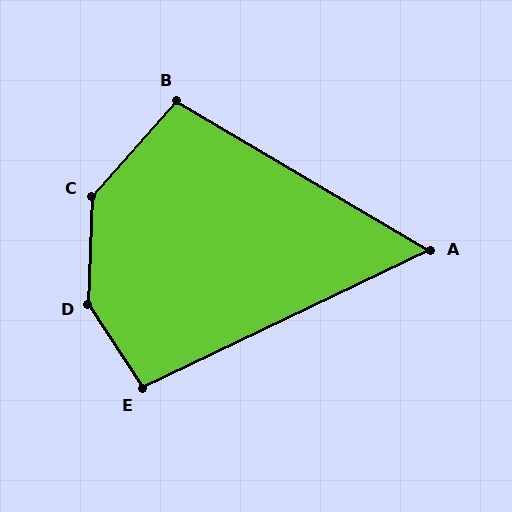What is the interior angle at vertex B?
Approximately 101 degrees (obtuse).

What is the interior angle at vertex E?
Approximately 97 degrees (obtuse).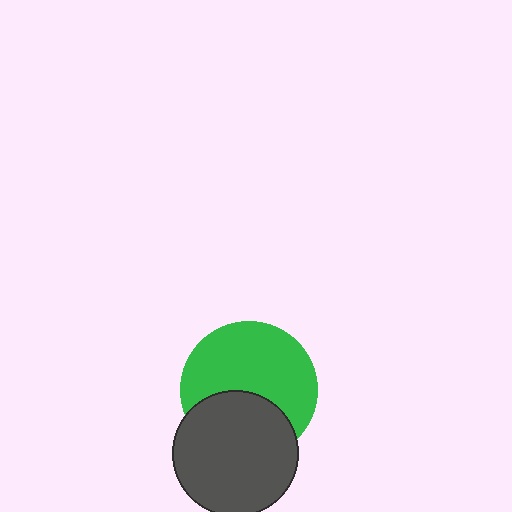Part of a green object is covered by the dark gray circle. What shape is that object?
It is a circle.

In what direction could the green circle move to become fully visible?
The green circle could move up. That would shift it out from behind the dark gray circle entirely.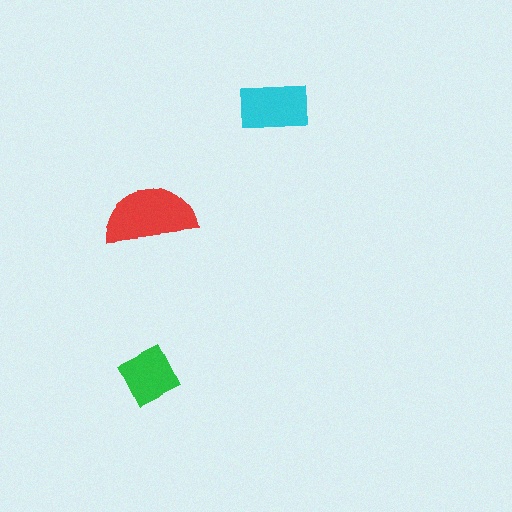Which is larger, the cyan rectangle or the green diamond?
The cyan rectangle.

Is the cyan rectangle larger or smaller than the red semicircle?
Smaller.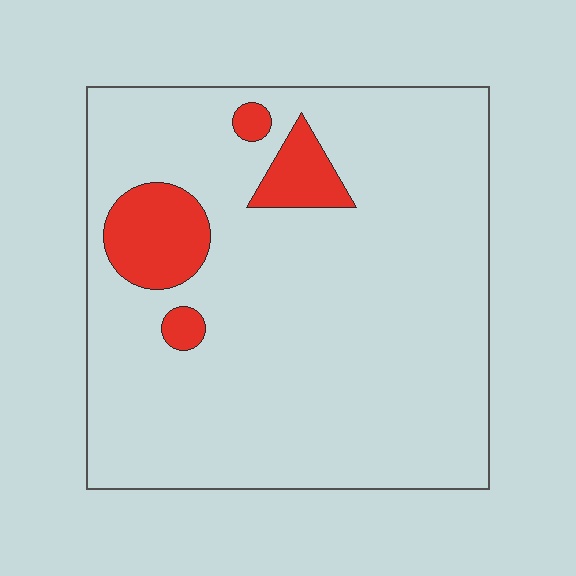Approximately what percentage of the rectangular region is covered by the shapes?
Approximately 10%.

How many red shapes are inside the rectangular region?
4.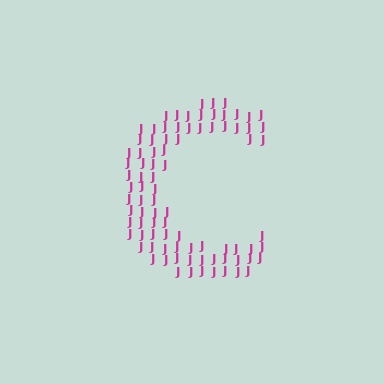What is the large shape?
The large shape is the letter C.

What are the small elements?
The small elements are letter J's.